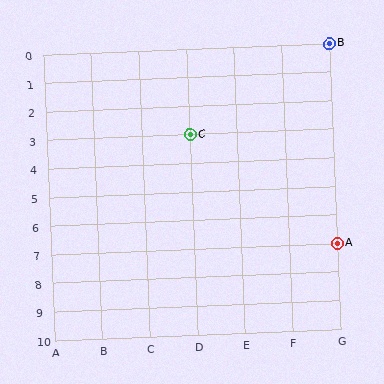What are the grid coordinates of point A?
Point A is at grid coordinates (G, 7).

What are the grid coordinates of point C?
Point C is at grid coordinates (D, 3).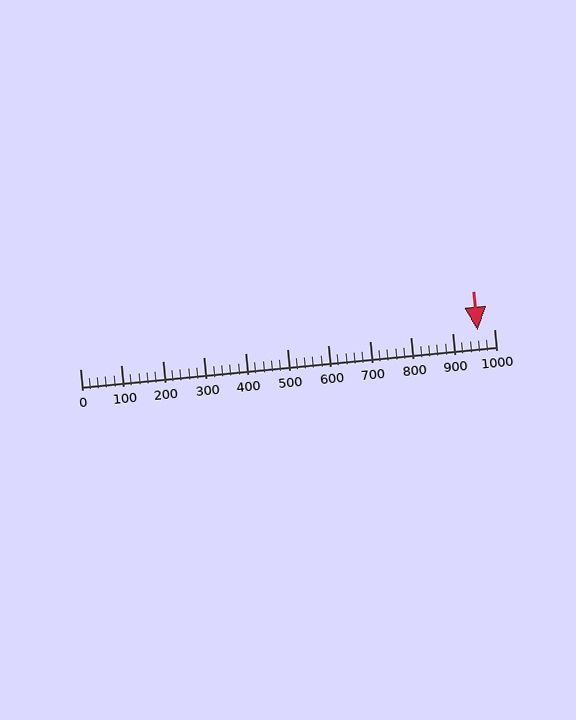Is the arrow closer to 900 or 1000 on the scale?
The arrow is closer to 1000.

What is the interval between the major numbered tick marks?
The major tick marks are spaced 100 units apart.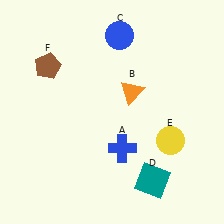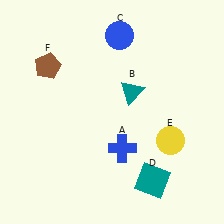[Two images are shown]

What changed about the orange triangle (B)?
In Image 1, B is orange. In Image 2, it changed to teal.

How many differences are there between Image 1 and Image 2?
There is 1 difference between the two images.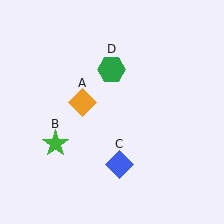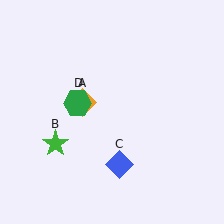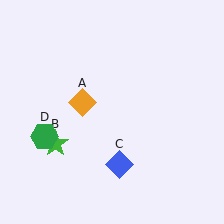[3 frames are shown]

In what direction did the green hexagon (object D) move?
The green hexagon (object D) moved down and to the left.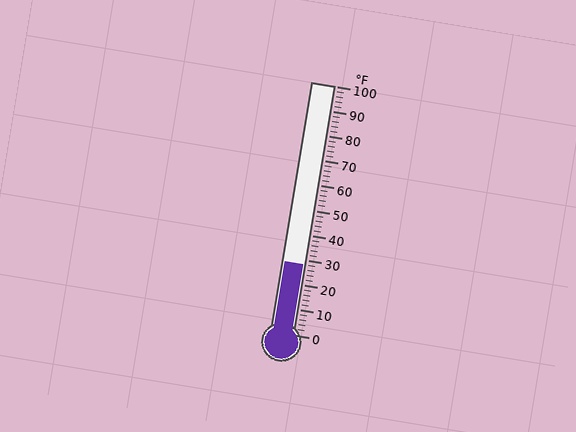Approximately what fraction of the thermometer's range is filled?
The thermometer is filled to approximately 30% of its range.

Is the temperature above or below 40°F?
The temperature is below 40°F.